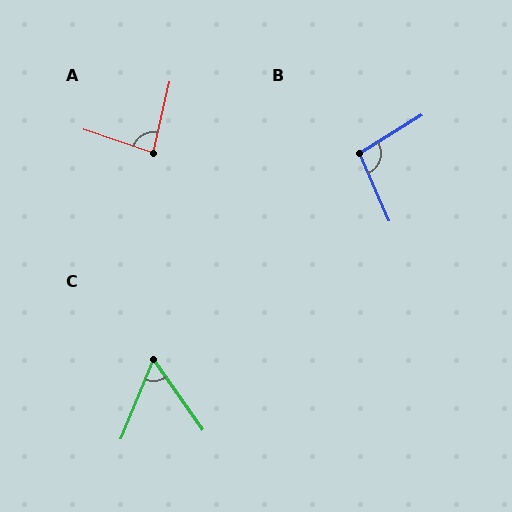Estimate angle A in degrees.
Approximately 84 degrees.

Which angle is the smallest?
C, at approximately 57 degrees.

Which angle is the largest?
B, at approximately 98 degrees.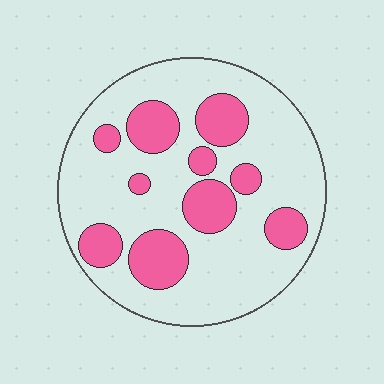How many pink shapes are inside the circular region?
10.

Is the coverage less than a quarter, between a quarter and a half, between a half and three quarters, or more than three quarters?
Between a quarter and a half.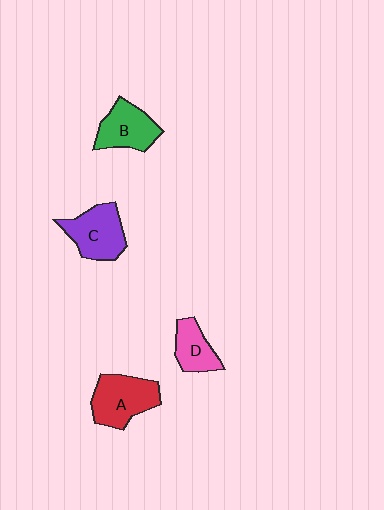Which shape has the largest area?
Shape A (red).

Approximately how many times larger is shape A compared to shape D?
Approximately 1.6 times.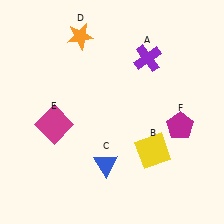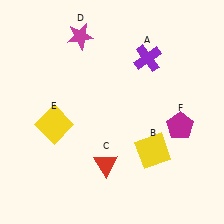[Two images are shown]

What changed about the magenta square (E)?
In Image 1, E is magenta. In Image 2, it changed to yellow.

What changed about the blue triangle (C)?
In Image 1, C is blue. In Image 2, it changed to red.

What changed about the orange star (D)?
In Image 1, D is orange. In Image 2, it changed to magenta.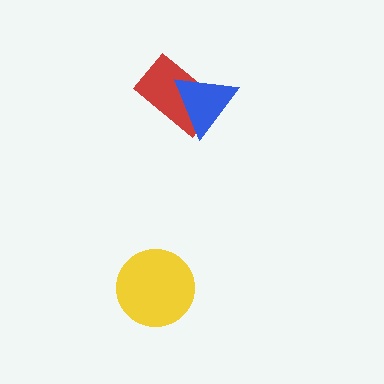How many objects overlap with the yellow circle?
0 objects overlap with the yellow circle.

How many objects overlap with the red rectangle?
1 object overlaps with the red rectangle.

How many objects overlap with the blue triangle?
1 object overlaps with the blue triangle.